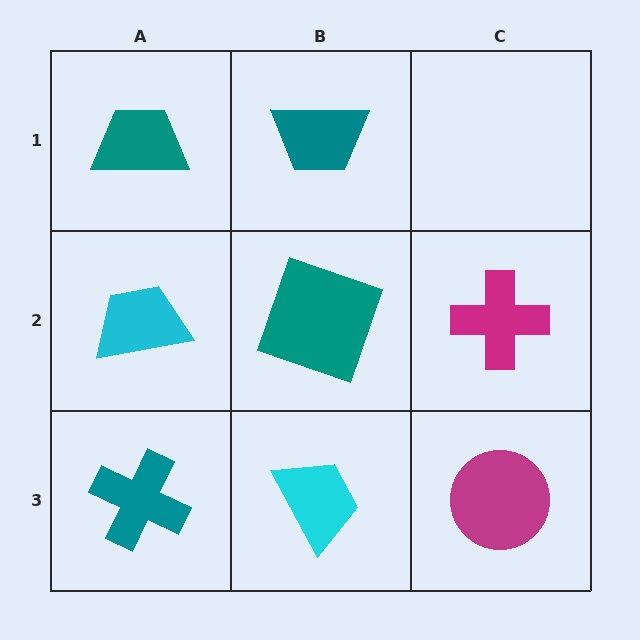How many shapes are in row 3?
3 shapes.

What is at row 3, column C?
A magenta circle.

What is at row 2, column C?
A magenta cross.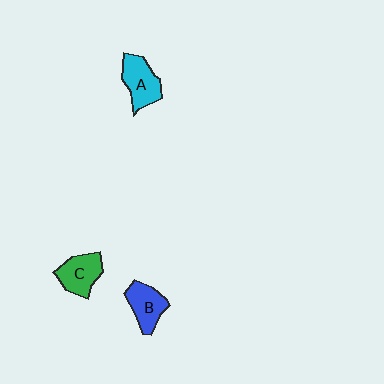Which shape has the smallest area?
Shape B (blue).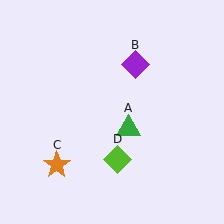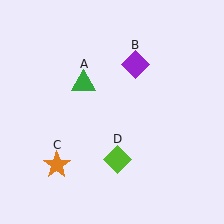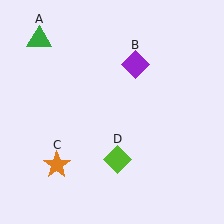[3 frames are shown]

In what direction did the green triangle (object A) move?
The green triangle (object A) moved up and to the left.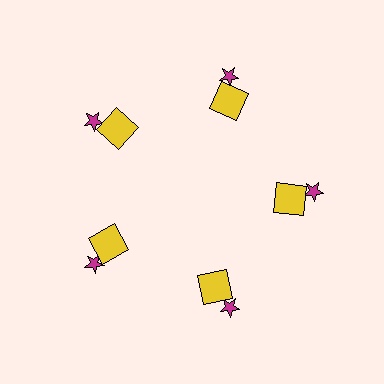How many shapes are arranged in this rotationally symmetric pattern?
There are 10 shapes, arranged in 5 groups of 2.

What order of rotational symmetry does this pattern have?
This pattern has 5-fold rotational symmetry.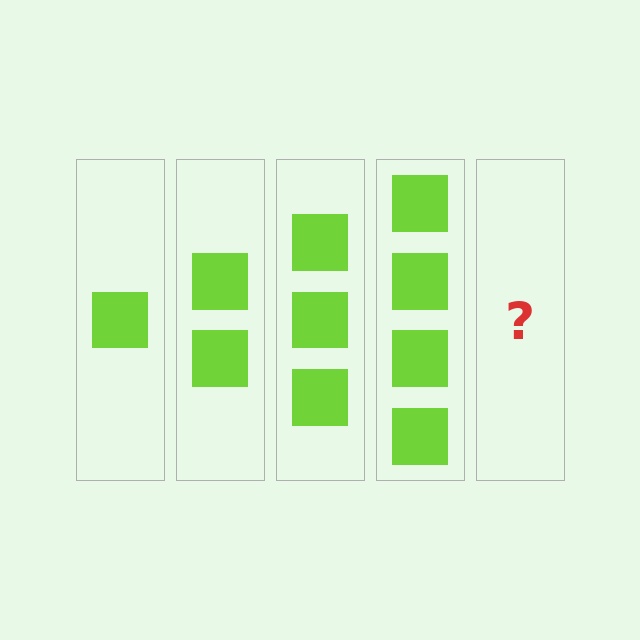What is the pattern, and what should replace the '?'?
The pattern is that each step adds one more square. The '?' should be 5 squares.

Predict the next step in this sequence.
The next step is 5 squares.